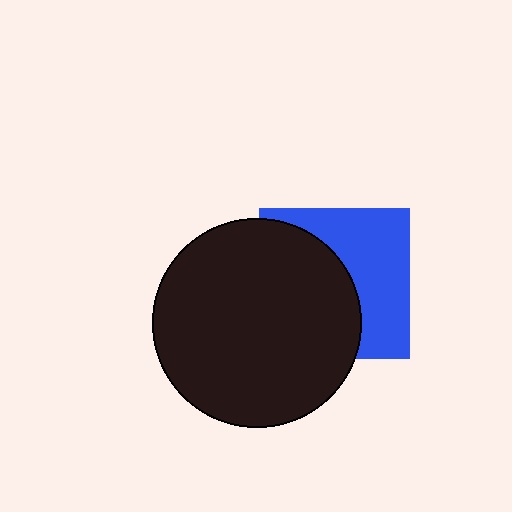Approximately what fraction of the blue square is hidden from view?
Roughly 53% of the blue square is hidden behind the black circle.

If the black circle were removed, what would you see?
You would see the complete blue square.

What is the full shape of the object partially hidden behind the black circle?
The partially hidden object is a blue square.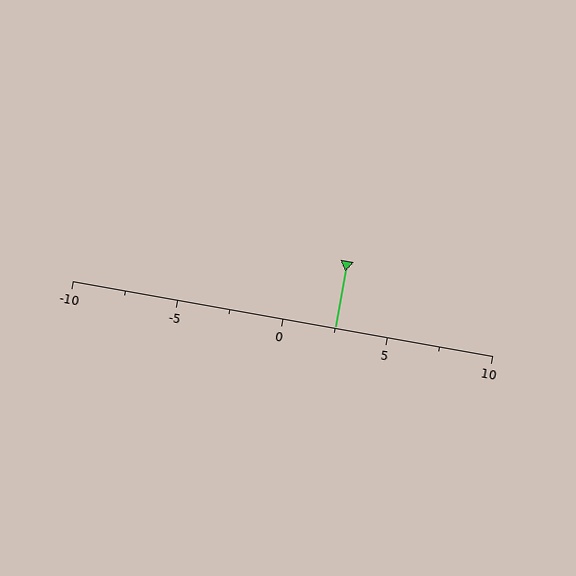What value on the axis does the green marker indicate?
The marker indicates approximately 2.5.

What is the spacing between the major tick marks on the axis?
The major ticks are spaced 5 apart.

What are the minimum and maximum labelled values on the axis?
The axis runs from -10 to 10.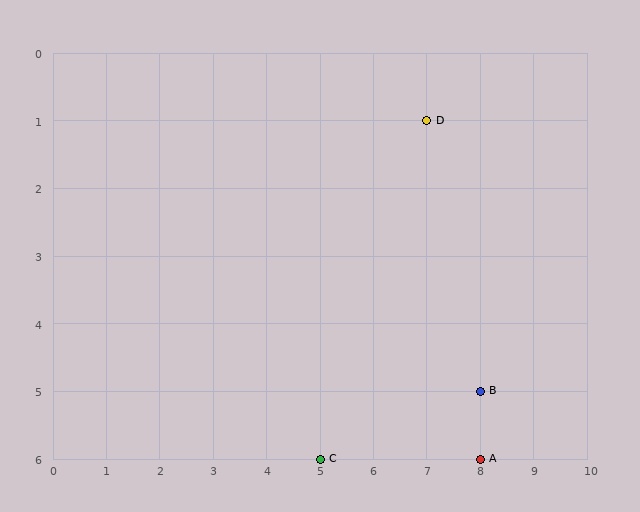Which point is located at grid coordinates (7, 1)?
Point D is at (7, 1).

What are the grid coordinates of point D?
Point D is at grid coordinates (7, 1).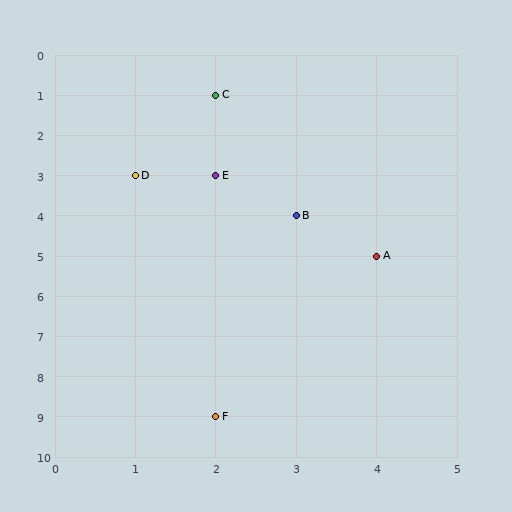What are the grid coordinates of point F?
Point F is at grid coordinates (2, 9).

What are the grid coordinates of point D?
Point D is at grid coordinates (1, 3).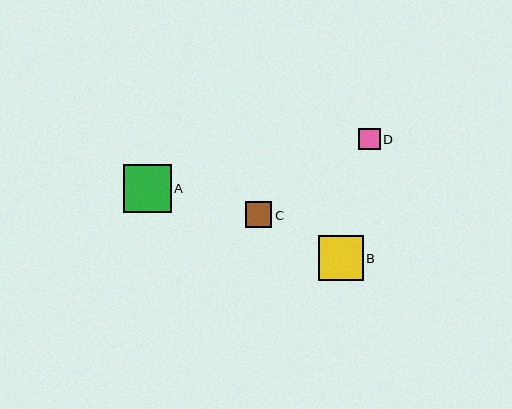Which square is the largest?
Square A is the largest with a size of approximately 48 pixels.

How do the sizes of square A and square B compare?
Square A and square B are approximately the same size.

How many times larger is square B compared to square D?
Square B is approximately 2.1 times the size of square D.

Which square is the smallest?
Square D is the smallest with a size of approximately 21 pixels.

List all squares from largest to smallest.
From largest to smallest: A, B, C, D.